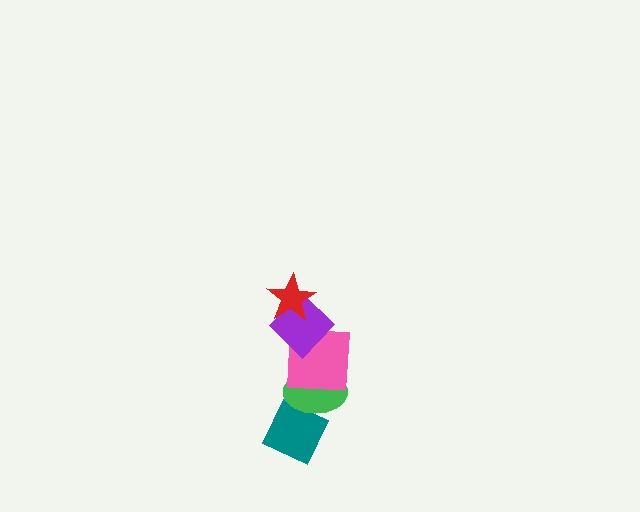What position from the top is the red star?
The red star is 1st from the top.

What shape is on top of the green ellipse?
The pink square is on top of the green ellipse.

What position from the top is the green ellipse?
The green ellipse is 4th from the top.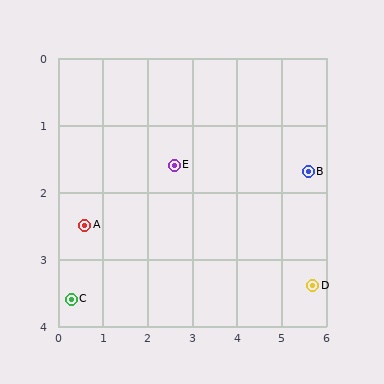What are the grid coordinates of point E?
Point E is at approximately (2.6, 1.6).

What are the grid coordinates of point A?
Point A is at approximately (0.6, 2.5).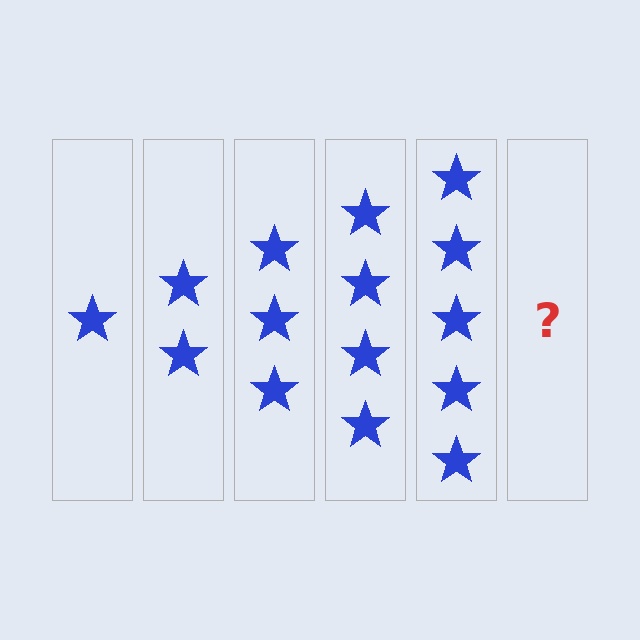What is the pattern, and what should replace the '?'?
The pattern is that each step adds one more star. The '?' should be 6 stars.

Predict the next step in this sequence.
The next step is 6 stars.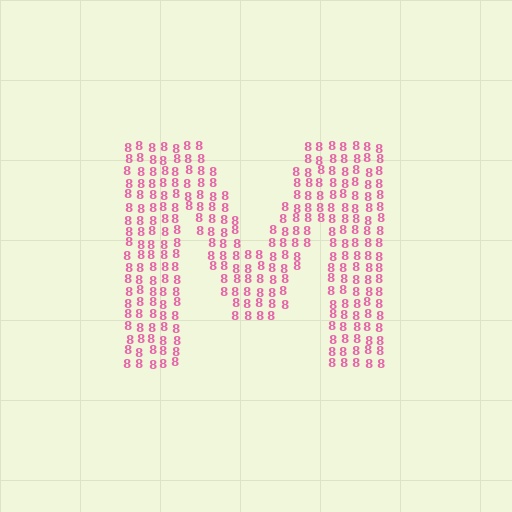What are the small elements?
The small elements are digit 8's.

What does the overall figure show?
The overall figure shows the letter M.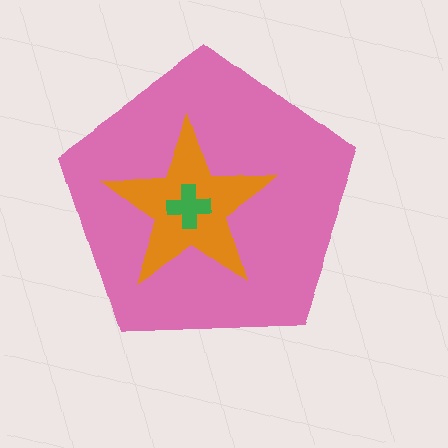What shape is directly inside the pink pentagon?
The orange star.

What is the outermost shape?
The pink pentagon.